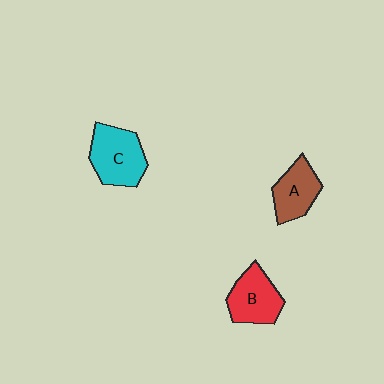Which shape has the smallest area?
Shape A (brown).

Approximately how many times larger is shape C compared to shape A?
Approximately 1.3 times.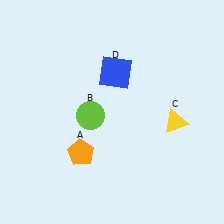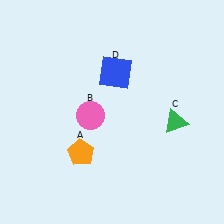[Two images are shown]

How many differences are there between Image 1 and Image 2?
There are 2 differences between the two images.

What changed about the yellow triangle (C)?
In Image 1, C is yellow. In Image 2, it changed to green.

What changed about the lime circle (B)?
In Image 1, B is lime. In Image 2, it changed to pink.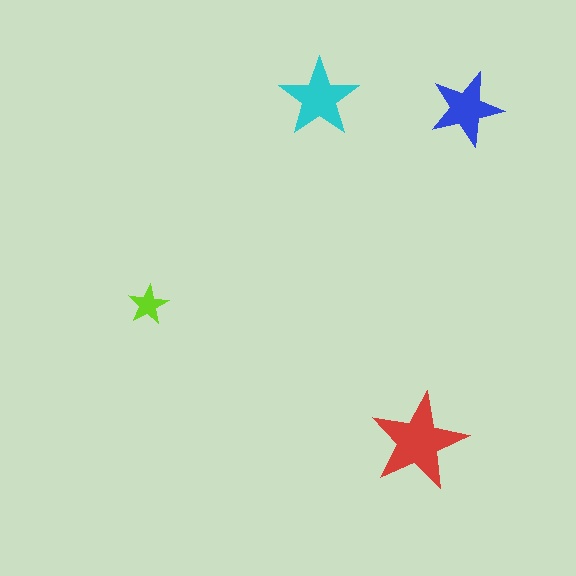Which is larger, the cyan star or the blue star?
The cyan one.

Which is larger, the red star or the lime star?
The red one.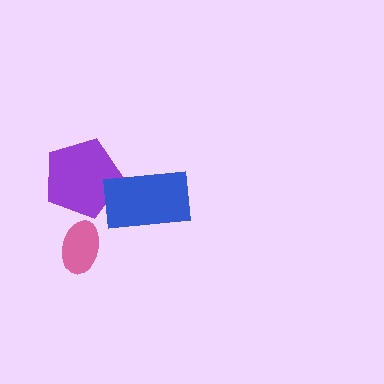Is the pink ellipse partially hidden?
No, no other shape covers it.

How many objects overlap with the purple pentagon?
1 object overlaps with the purple pentagon.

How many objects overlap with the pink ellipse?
0 objects overlap with the pink ellipse.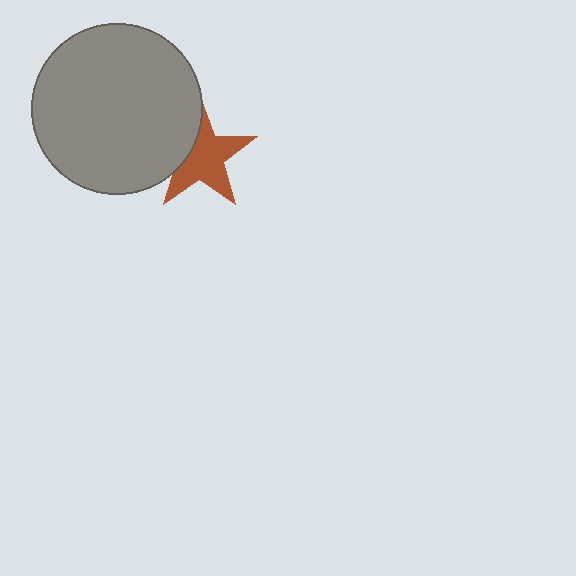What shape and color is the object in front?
The object in front is a gray circle.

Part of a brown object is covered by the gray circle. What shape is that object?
It is a star.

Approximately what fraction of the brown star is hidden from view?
Roughly 31% of the brown star is hidden behind the gray circle.